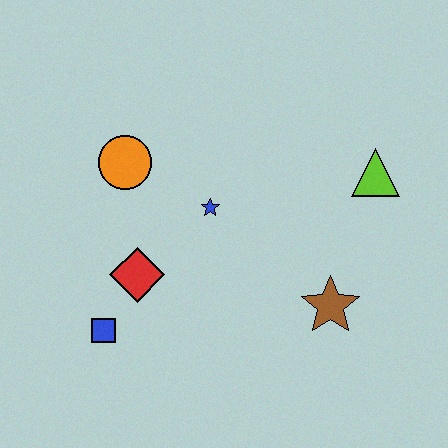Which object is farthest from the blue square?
The lime triangle is farthest from the blue square.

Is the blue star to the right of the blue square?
Yes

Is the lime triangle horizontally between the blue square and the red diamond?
No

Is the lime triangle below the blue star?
No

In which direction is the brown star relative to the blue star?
The brown star is to the right of the blue star.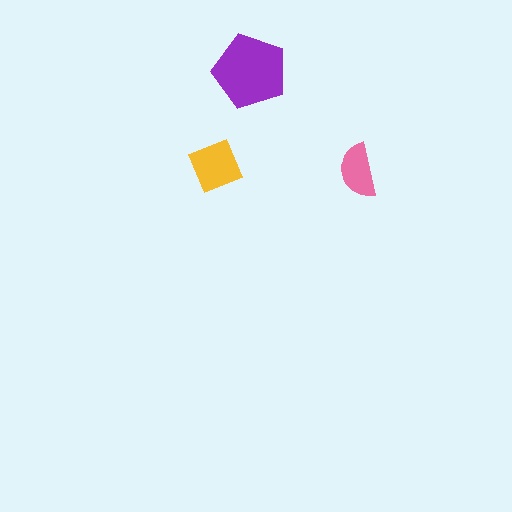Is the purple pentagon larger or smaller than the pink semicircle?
Larger.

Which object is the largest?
The purple pentagon.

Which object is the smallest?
The pink semicircle.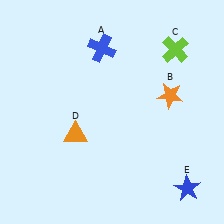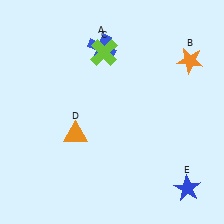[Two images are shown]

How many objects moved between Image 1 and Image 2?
2 objects moved between the two images.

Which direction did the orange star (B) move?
The orange star (B) moved up.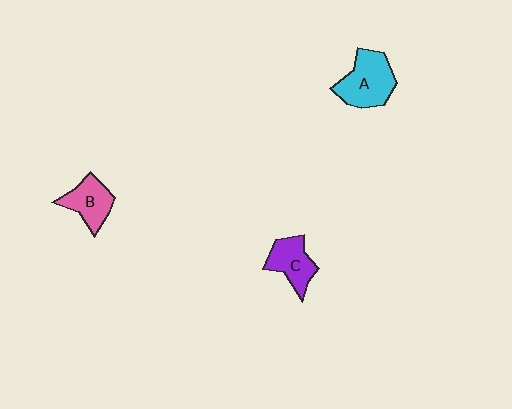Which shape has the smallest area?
Shape B (pink).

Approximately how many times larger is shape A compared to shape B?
Approximately 1.4 times.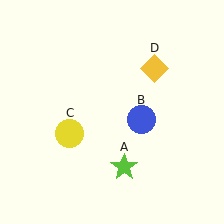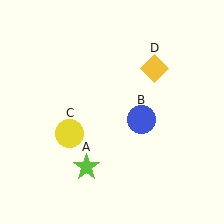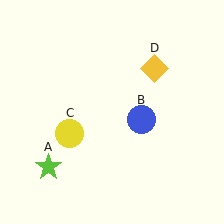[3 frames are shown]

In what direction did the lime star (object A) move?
The lime star (object A) moved left.